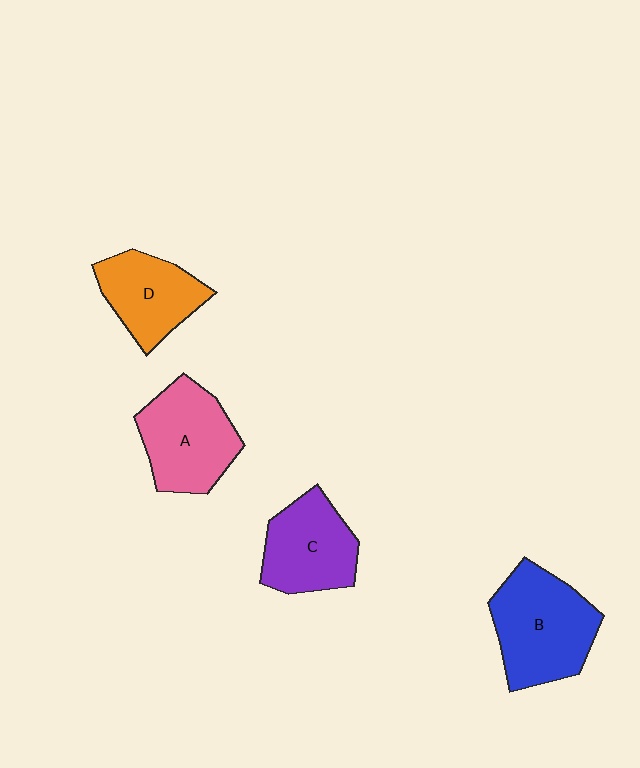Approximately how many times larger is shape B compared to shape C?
Approximately 1.3 times.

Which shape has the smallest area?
Shape D (orange).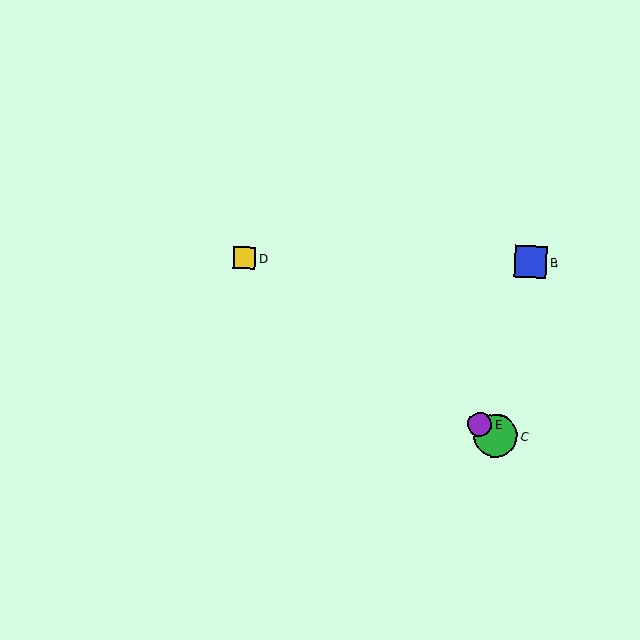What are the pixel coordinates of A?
Object A is at (490, 431).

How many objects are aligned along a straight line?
4 objects (A, C, D, E) are aligned along a straight line.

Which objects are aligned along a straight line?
Objects A, C, D, E are aligned along a straight line.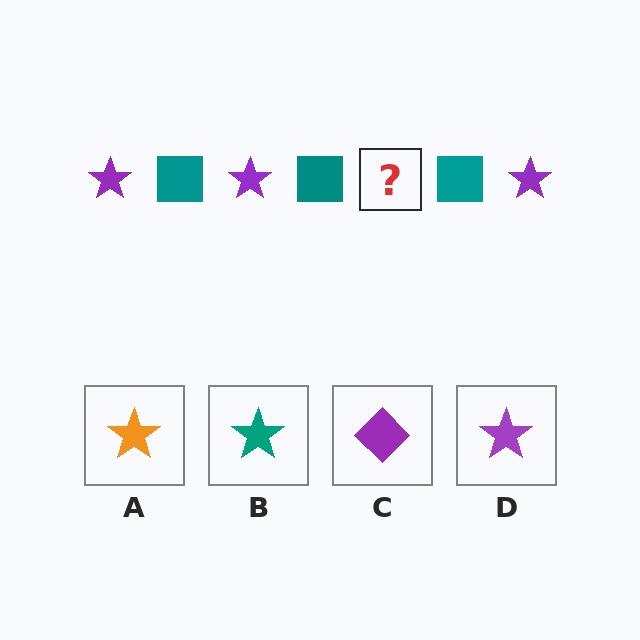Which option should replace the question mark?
Option D.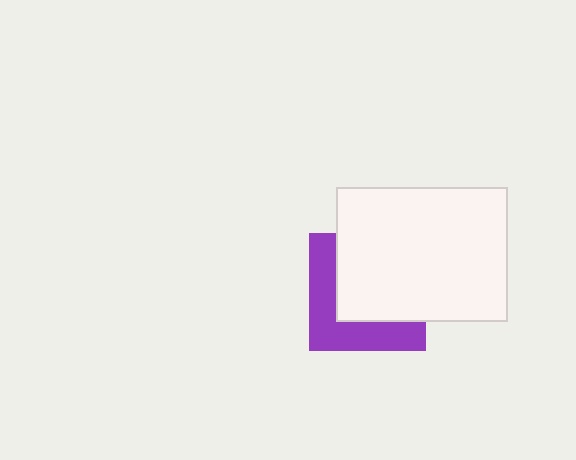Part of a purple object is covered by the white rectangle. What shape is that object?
It is a square.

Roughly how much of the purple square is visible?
A small part of it is visible (roughly 42%).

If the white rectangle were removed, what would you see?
You would see the complete purple square.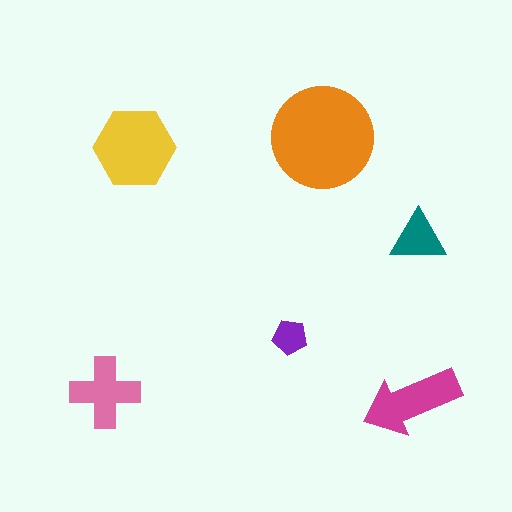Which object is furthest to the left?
The pink cross is leftmost.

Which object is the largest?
The orange circle.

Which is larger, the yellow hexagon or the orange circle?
The orange circle.